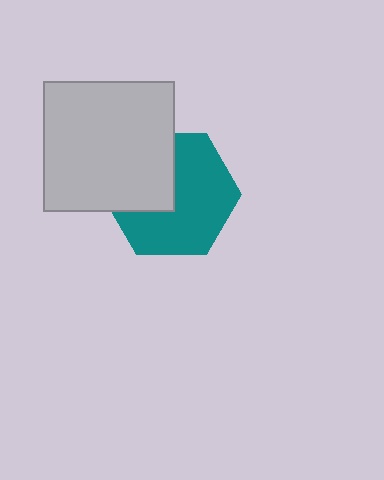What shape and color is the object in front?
The object in front is a light gray square.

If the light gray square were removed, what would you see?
You would see the complete teal hexagon.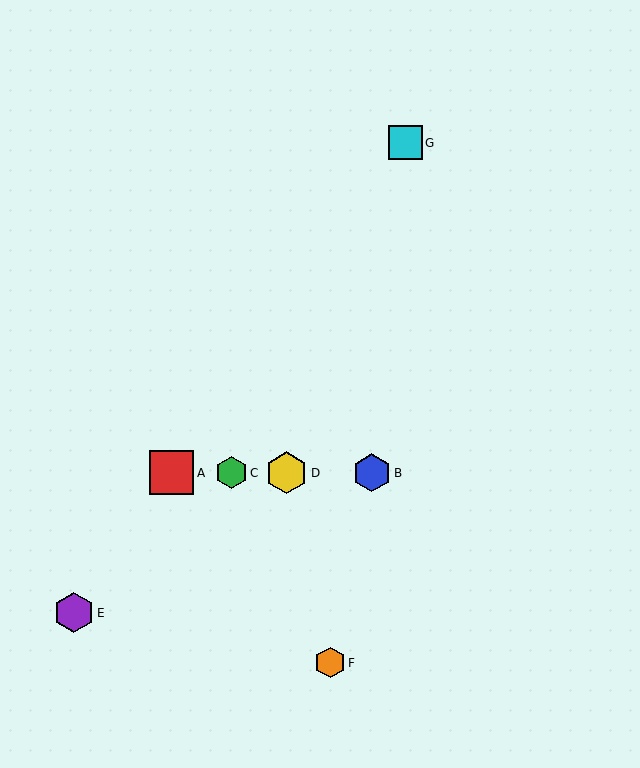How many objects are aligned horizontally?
4 objects (A, B, C, D) are aligned horizontally.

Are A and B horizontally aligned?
Yes, both are at y≈473.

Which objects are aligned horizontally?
Objects A, B, C, D are aligned horizontally.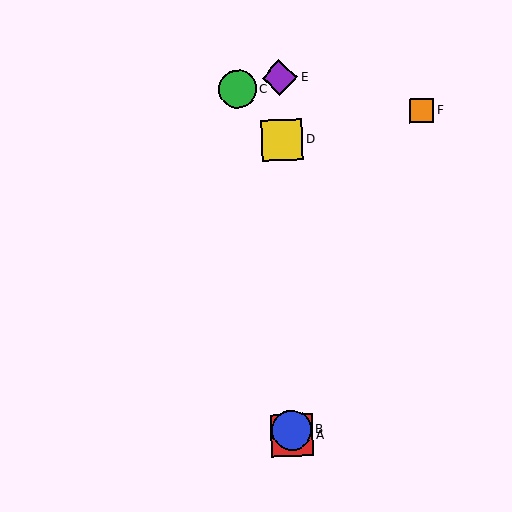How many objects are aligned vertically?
4 objects (A, B, D, E) are aligned vertically.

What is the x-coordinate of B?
Object B is at x≈292.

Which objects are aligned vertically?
Objects A, B, D, E are aligned vertically.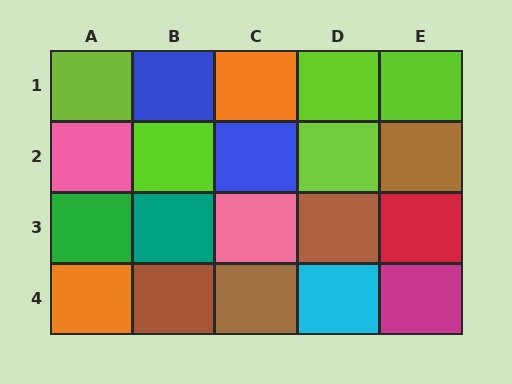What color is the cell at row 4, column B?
Brown.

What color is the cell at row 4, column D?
Cyan.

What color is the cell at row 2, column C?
Blue.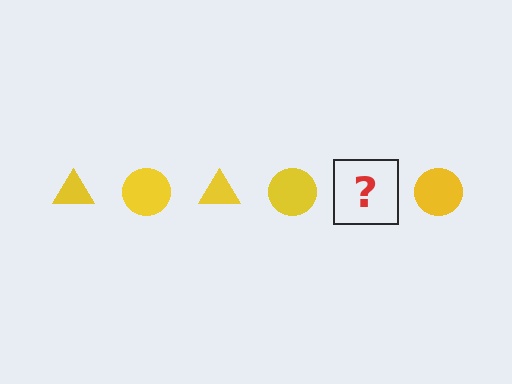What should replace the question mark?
The question mark should be replaced with a yellow triangle.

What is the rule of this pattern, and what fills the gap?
The rule is that the pattern cycles through triangle, circle shapes in yellow. The gap should be filled with a yellow triangle.